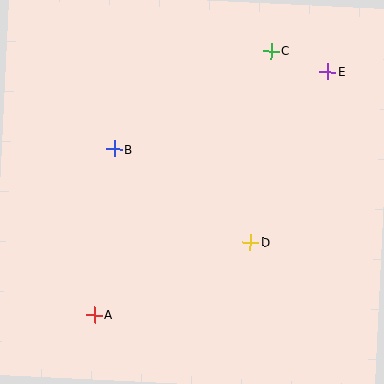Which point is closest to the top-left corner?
Point B is closest to the top-left corner.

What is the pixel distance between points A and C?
The distance between A and C is 317 pixels.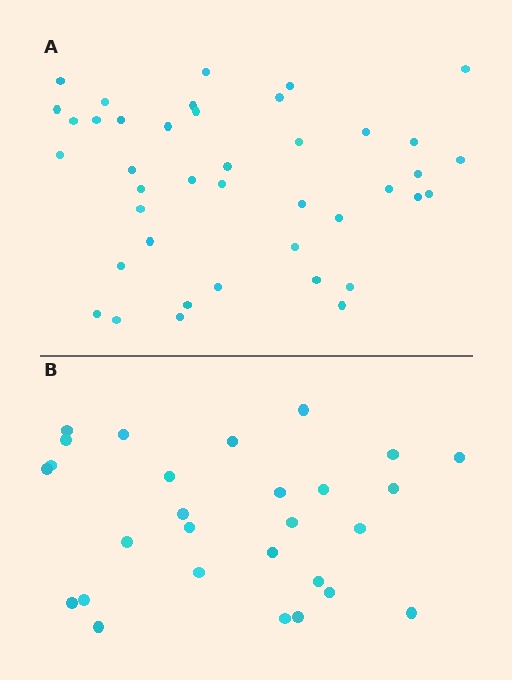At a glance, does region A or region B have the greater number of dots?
Region A (the top region) has more dots.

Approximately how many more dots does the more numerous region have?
Region A has approximately 15 more dots than region B.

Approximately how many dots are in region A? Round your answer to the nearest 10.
About 40 dots. (The exact count is 41, which rounds to 40.)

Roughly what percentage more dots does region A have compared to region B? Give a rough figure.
About 45% more.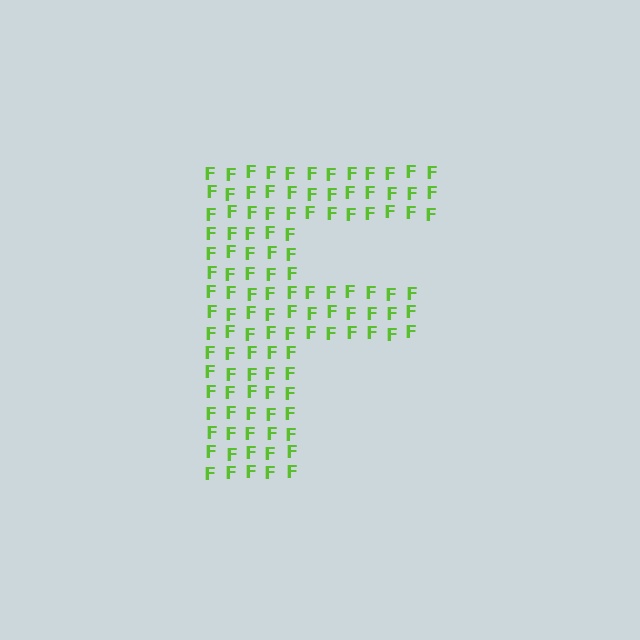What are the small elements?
The small elements are letter F's.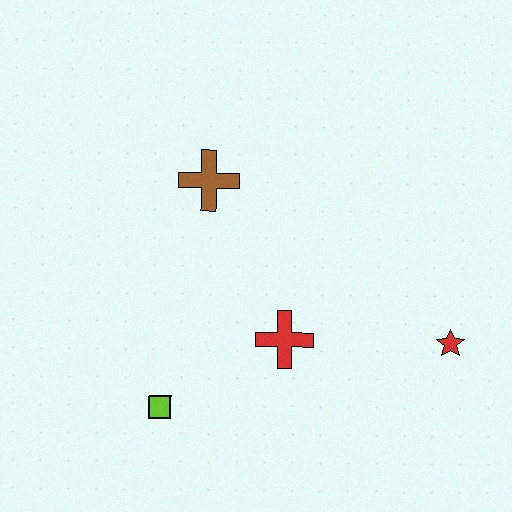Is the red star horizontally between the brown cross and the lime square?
No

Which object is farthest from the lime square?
The red star is farthest from the lime square.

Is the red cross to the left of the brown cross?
No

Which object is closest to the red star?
The red cross is closest to the red star.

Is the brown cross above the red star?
Yes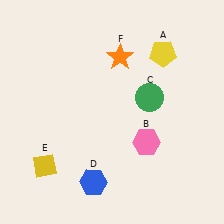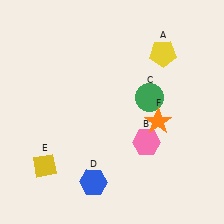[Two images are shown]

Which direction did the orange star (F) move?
The orange star (F) moved down.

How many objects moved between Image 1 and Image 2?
1 object moved between the two images.